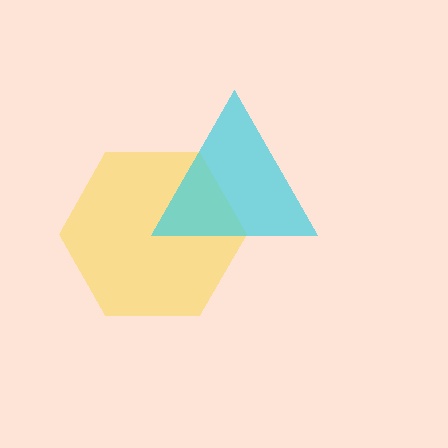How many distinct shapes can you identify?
There are 2 distinct shapes: a yellow hexagon, a cyan triangle.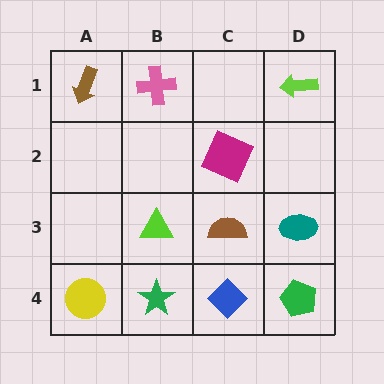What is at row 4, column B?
A green star.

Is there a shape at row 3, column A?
No, that cell is empty.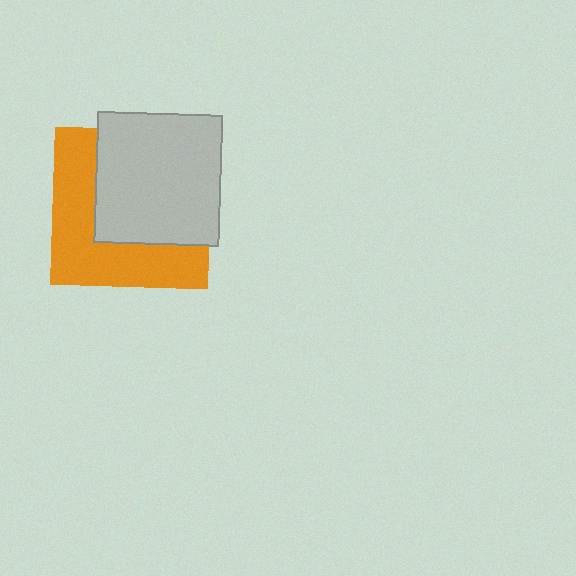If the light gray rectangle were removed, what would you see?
You would see the complete orange square.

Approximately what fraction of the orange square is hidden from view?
Roughly 54% of the orange square is hidden behind the light gray rectangle.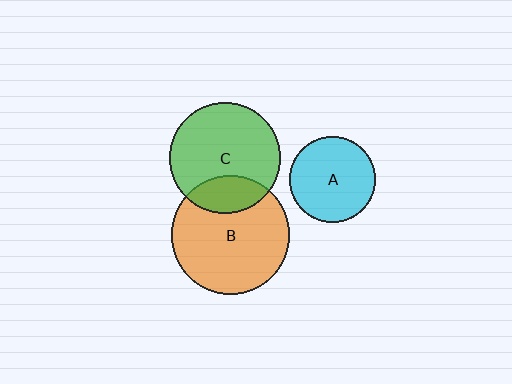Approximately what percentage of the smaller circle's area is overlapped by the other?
Approximately 25%.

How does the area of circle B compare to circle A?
Approximately 1.9 times.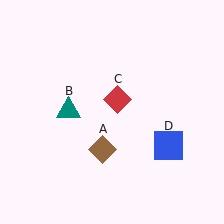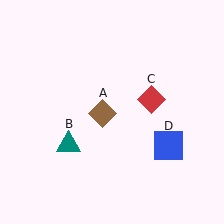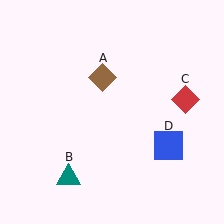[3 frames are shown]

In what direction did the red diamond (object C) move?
The red diamond (object C) moved right.